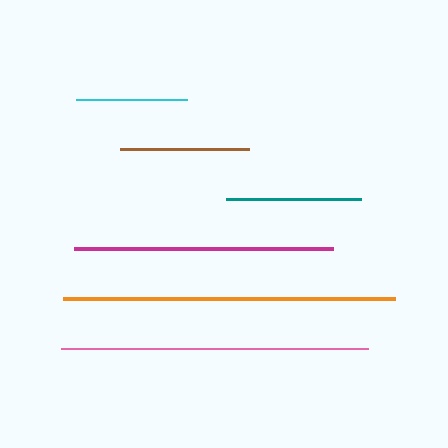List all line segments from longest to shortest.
From longest to shortest: orange, pink, magenta, teal, brown, cyan.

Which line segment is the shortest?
The cyan line is the shortest at approximately 111 pixels.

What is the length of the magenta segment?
The magenta segment is approximately 259 pixels long.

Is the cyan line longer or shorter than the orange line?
The orange line is longer than the cyan line.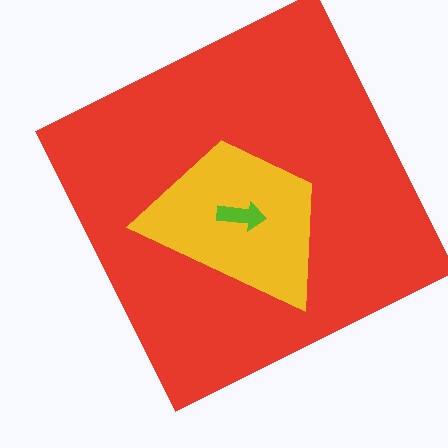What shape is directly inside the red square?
The yellow trapezoid.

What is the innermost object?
The lime arrow.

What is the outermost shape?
The red square.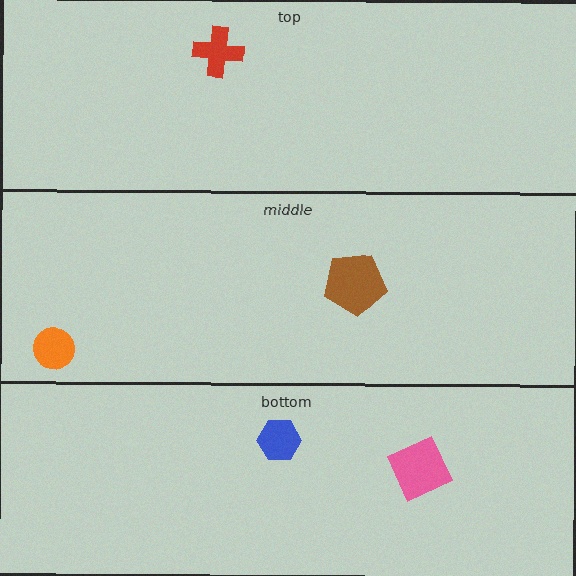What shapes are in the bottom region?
The blue hexagon, the pink square.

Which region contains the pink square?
The bottom region.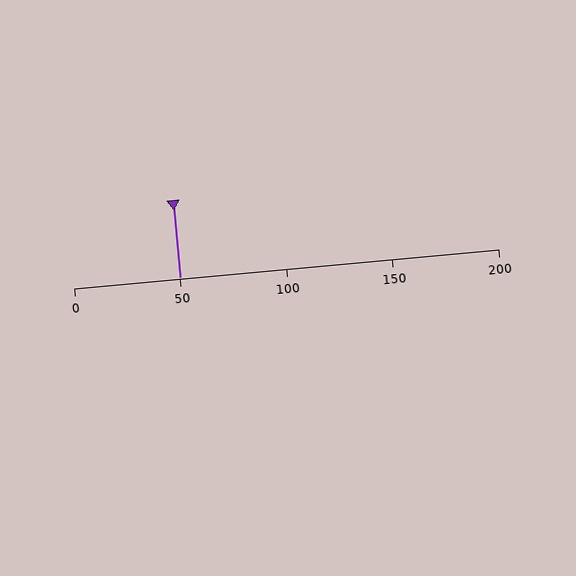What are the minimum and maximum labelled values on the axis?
The axis runs from 0 to 200.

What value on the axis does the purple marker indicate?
The marker indicates approximately 50.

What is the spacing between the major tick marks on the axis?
The major ticks are spaced 50 apart.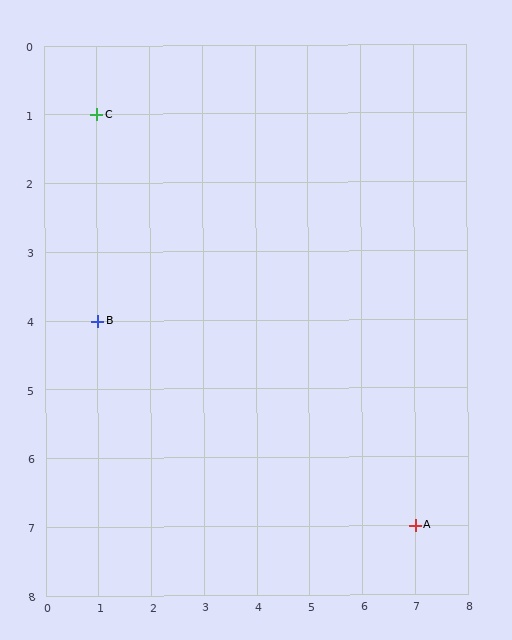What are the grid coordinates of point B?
Point B is at grid coordinates (1, 4).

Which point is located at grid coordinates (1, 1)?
Point C is at (1, 1).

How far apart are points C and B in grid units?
Points C and B are 3 rows apart.